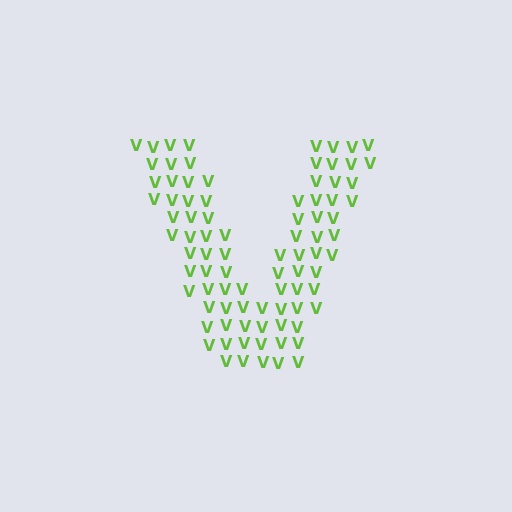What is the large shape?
The large shape is the letter V.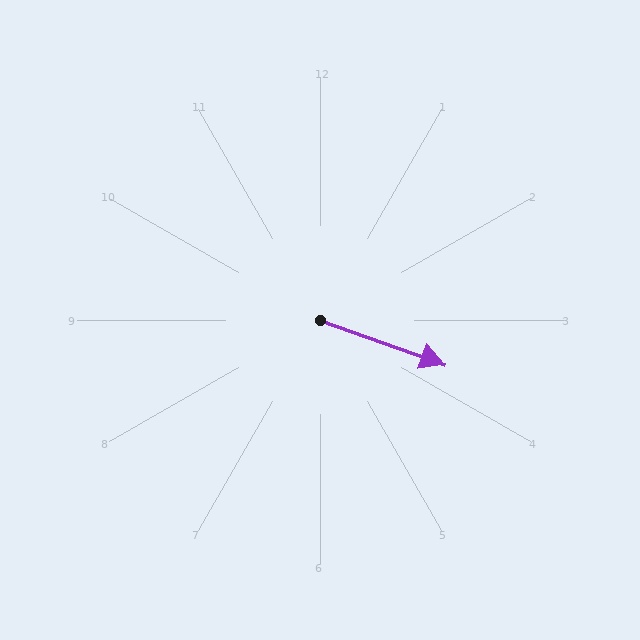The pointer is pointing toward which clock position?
Roughly 4 o'clock.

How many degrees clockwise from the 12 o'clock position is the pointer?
Approximately 110 degrees.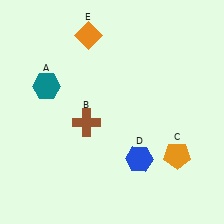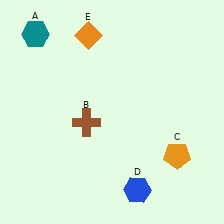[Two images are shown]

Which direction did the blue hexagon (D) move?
The blue hexagon (D) moved down.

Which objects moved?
The objects that moved are: the teal hexagon (A), the blue hexagon (D).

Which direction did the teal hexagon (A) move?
The teal hexagon (A) moved up.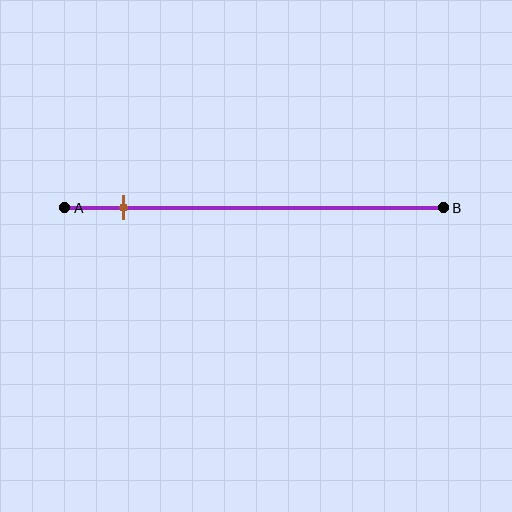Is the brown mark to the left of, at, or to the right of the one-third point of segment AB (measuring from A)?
The brown mark is to the left of the one-third point of segment AB.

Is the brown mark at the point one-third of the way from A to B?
No, the mark is at about 15% from A, not at the 33% one-third point.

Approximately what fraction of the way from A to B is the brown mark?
The brown mark is approximately 15% of the way from A to B.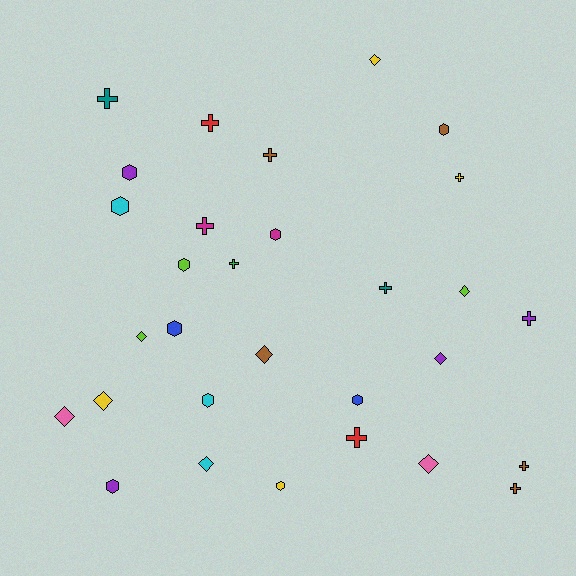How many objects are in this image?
There are 30 objects.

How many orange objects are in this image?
There are no orange objects.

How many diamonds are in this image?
There are 9 diamonds.